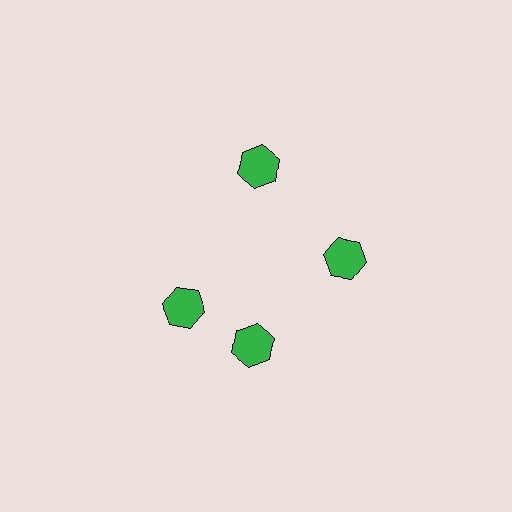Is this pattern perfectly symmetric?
No. The 4 green hexagons are arranged in a ring, but one element near the 9 o'clock position is rotated out of alignment along the ring, breaking the 4-fold rotational symmetry.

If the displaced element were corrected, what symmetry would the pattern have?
It would have 4-fold rotational symmetry — the pattern would map onto itself every 90 degrees.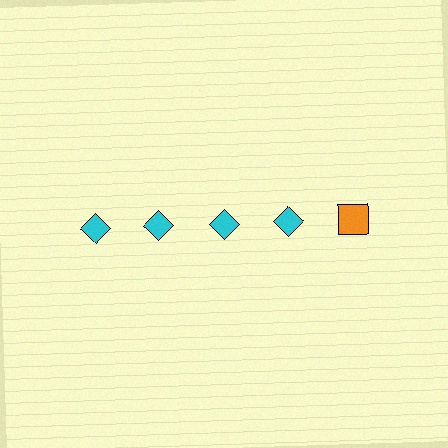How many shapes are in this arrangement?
There are 5 shapes arranged in a grid pattern.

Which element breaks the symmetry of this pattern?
The orange square in the top row, rightmost column breaks the symmetry. All other shapes are cyan diamonds.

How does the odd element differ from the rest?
It differs in both color (orange instead of cyan) and shape (square instead of diamond).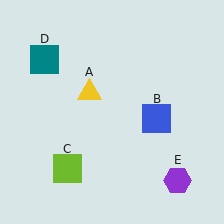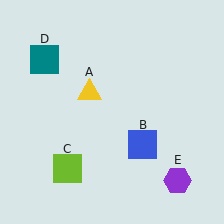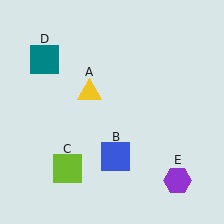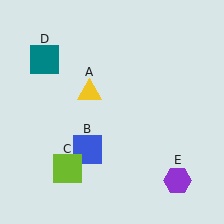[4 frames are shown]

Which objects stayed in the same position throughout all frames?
Yellow triangle (object A) and lime square (object C) and teal square (object D) and purple hexagon (object E) remained stationary.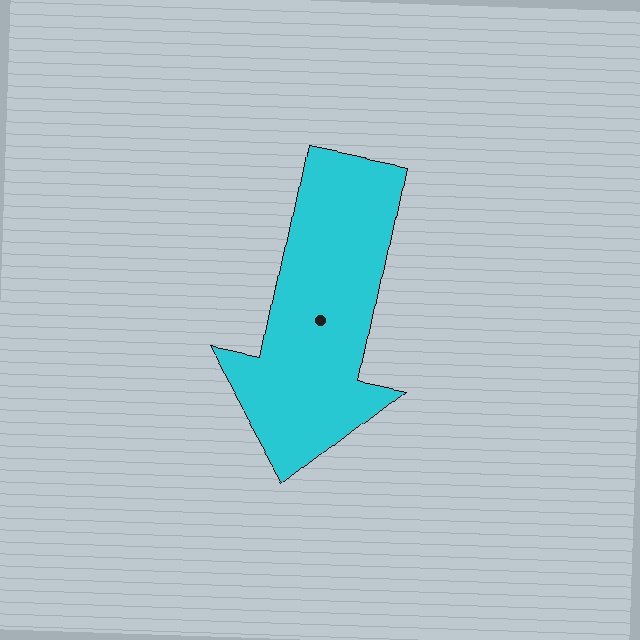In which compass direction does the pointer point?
South.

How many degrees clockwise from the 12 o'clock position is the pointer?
Approximately 191 degrees.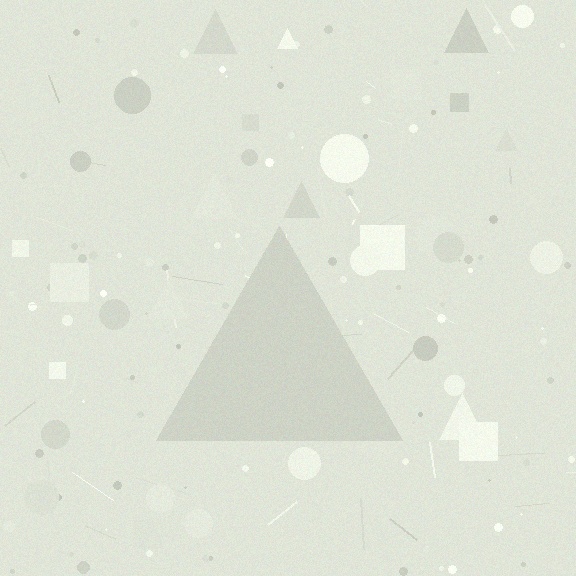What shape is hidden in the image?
A triangle is hidden in the image.